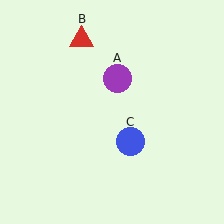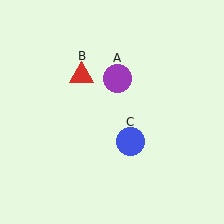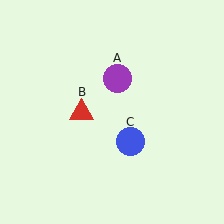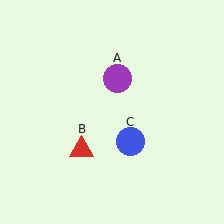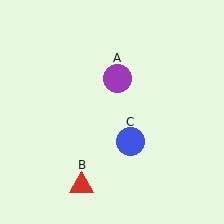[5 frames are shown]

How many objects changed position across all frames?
1 object changed position: red triangle (object B).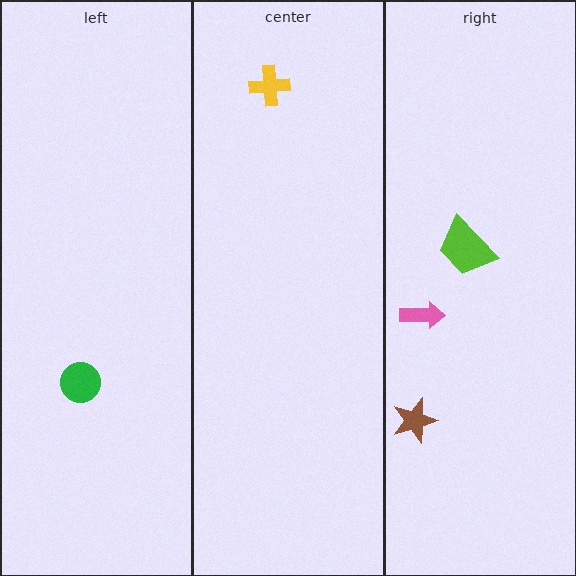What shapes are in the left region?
The green circle.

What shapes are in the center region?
The yellow cross.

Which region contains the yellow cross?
The center region.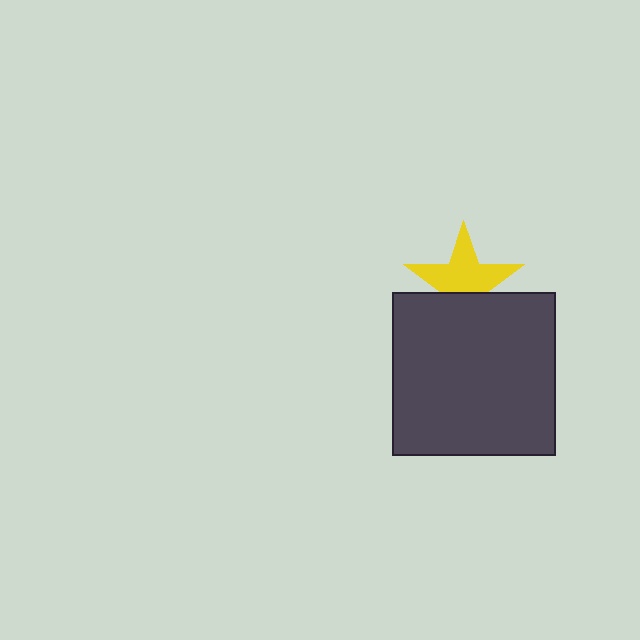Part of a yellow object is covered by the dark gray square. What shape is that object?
It is a star.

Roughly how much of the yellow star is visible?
About half of it is visible (roughly 63%).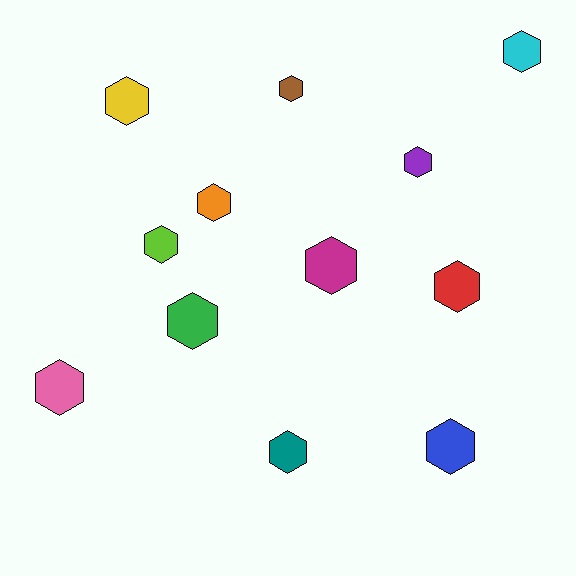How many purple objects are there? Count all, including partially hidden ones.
There is 1 purple object.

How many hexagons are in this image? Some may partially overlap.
There are 12 hexagons.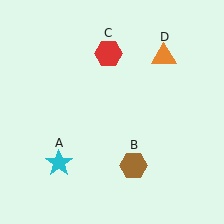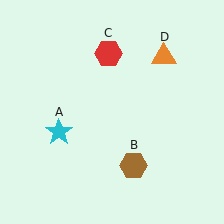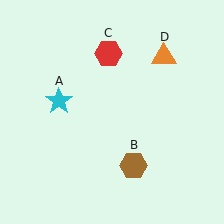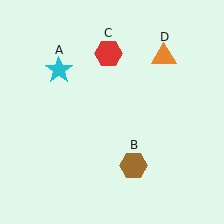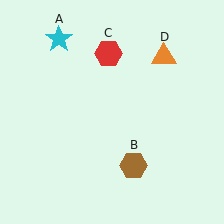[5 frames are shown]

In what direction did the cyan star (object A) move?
The cyan star (object A) moved up.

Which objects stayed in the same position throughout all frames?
Brown hexagon (object B) and red hexagon (object C) and orange triangle (object D) remained stationary.